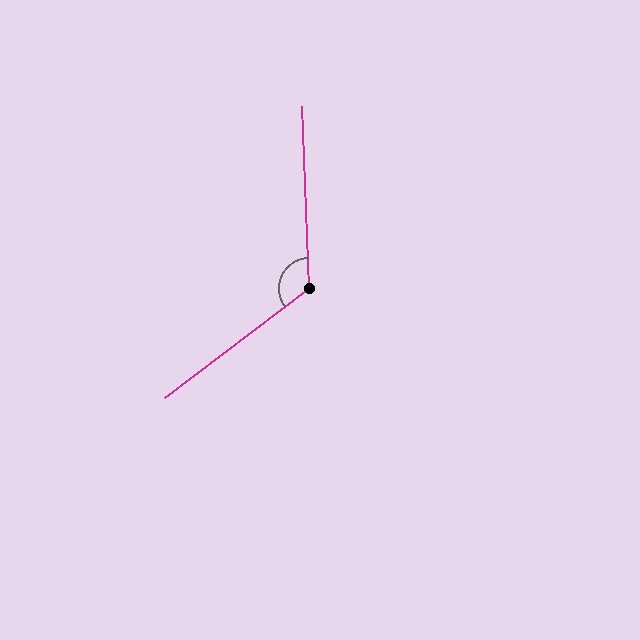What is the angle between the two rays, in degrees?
Approximately 125 degrees.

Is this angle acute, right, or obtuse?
It is obtuse.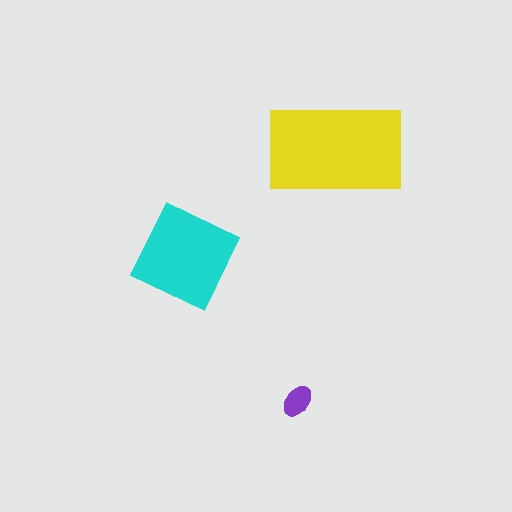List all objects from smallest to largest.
The purple ellipse, the cyan square, the yellow rectangle.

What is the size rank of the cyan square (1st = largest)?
2nd.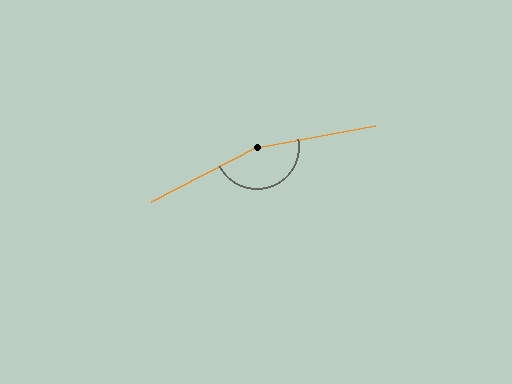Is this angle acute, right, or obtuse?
It is obtuse.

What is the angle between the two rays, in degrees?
Approximately 163 degrees.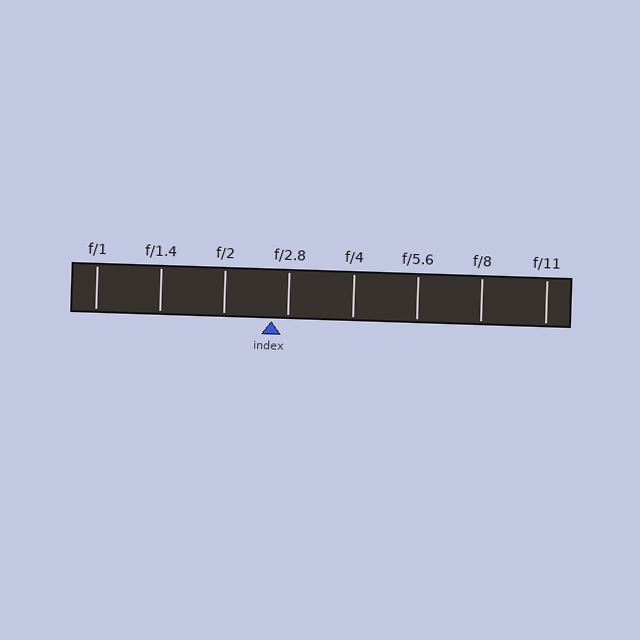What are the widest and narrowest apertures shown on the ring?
The widest aperture shown is f/1 and the narrowest is f/11.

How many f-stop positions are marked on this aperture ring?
There are 8 f-stop positions marked.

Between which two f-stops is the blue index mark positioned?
The index mark is between f/2 and f/2.8.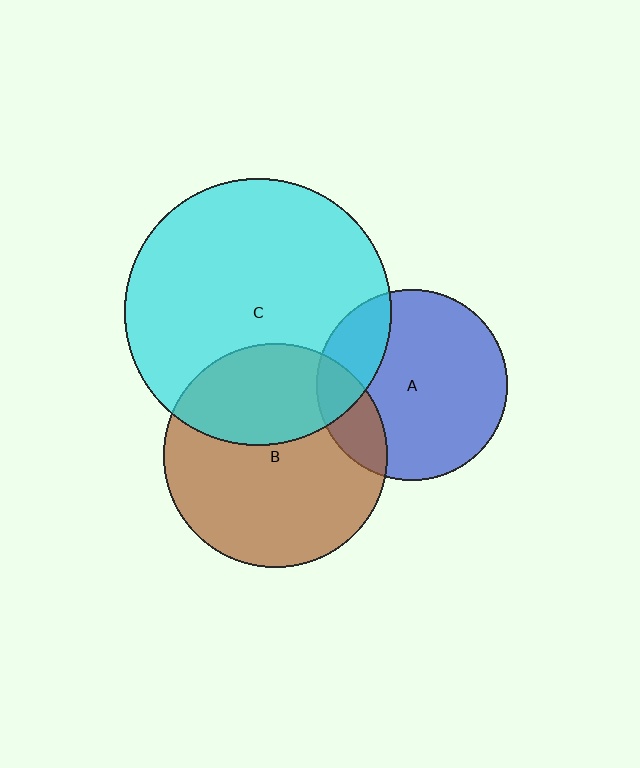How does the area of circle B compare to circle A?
Approximately 1.4 times.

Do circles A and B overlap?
Yes.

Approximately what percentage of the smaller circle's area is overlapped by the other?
Approximately 20%.